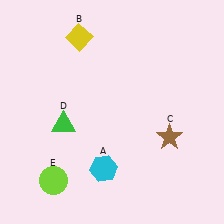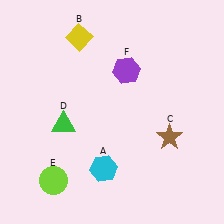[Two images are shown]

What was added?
A purple hexagon (F) was added in Image 2.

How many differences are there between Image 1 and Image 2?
There is 1 difference between the two images.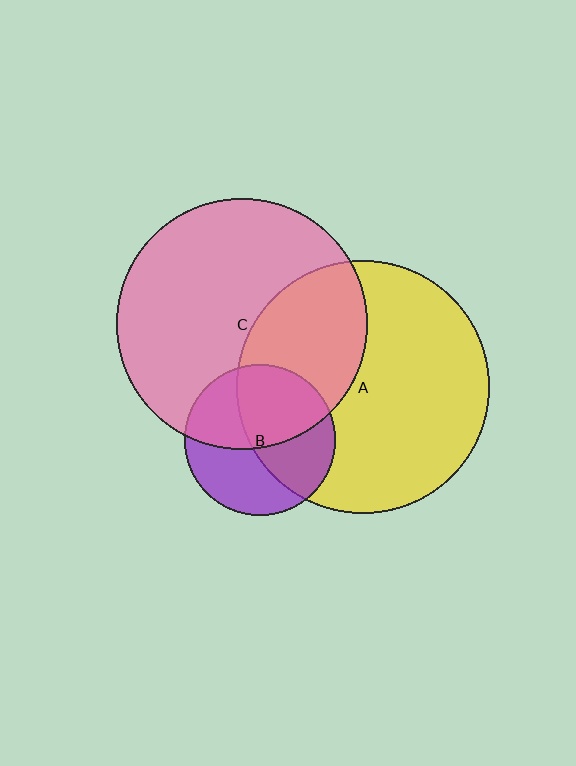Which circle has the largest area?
Circle A (yellow).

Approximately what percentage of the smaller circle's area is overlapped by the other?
Approximately 50%.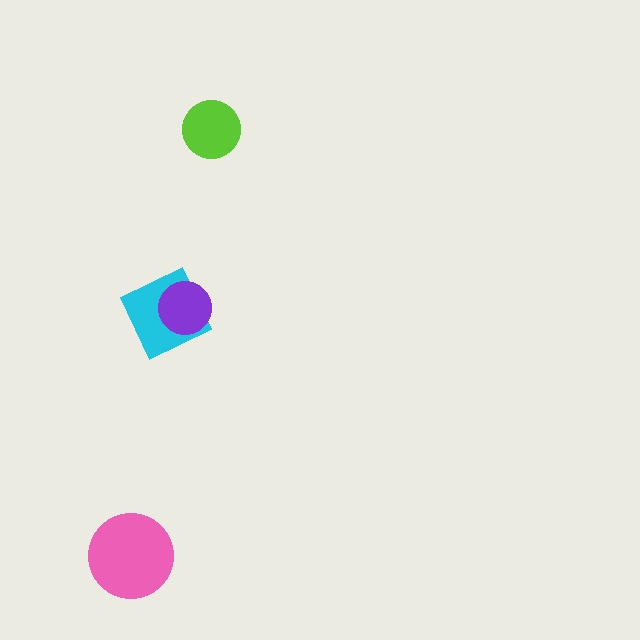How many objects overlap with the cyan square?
1 object overlaps with the cyan square.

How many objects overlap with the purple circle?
1 object overlaps with the purple circle.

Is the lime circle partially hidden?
No, no other shape covers it.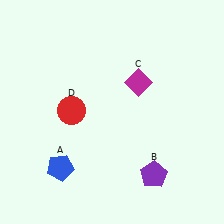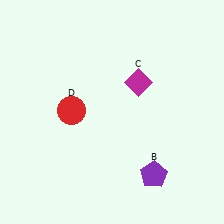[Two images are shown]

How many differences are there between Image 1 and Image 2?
There is 1 difference between the two images.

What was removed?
The blue pentagon (A) was removed in Image 2.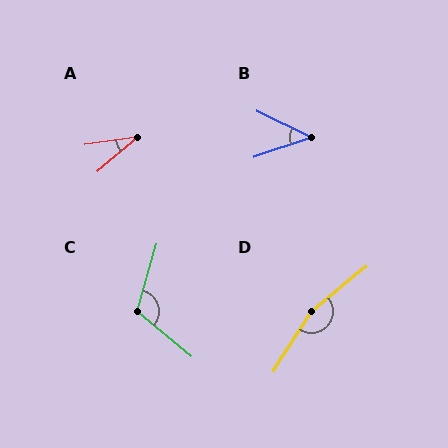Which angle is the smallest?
A, at approximately 33 degrees.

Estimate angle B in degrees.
Approximately 45 degrees.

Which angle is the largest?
D, at approximately 162 degrees.